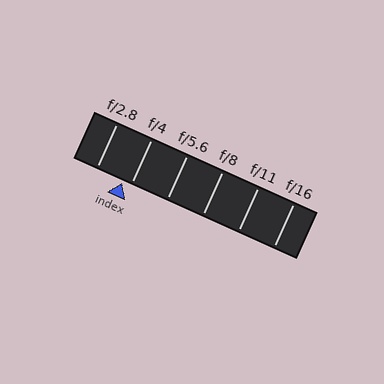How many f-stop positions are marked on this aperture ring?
There are 6 f-stop positions marked.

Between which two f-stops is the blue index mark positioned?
The index mark is between f/2.8 and f/4.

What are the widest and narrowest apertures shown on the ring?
The widest aperture shown is f/2.8 and the narrowest is f/16.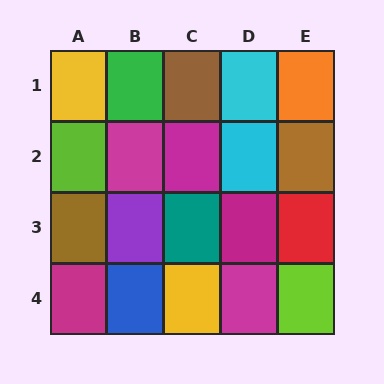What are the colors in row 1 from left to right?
Yellow, green, brown, cyan, orange.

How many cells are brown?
3 cells are brown.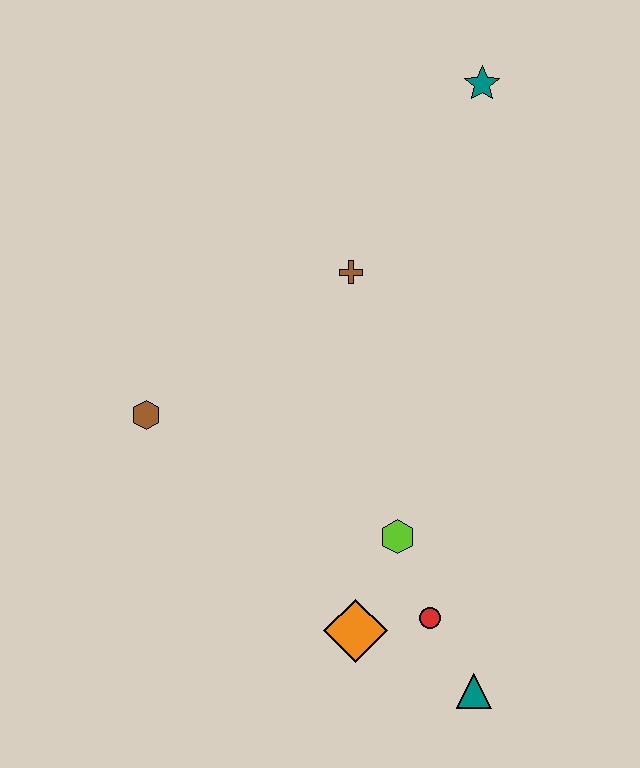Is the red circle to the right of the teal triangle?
No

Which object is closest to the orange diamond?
The red circle is closest to the orange diamond.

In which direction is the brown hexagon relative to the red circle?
The brown hexagon is to the left of the red circle.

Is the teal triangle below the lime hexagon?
Yes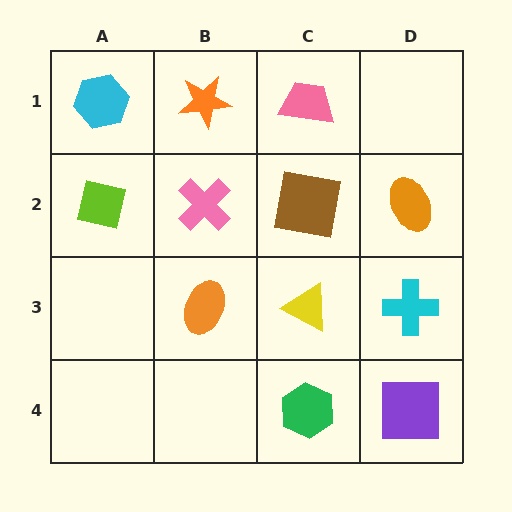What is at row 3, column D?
A cyan cross.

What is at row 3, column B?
An orange ellipse.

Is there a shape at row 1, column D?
No, that cell is empty.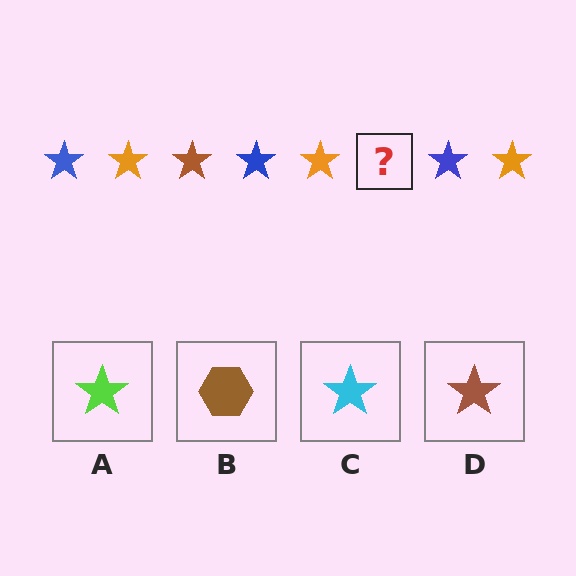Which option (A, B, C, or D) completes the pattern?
D.